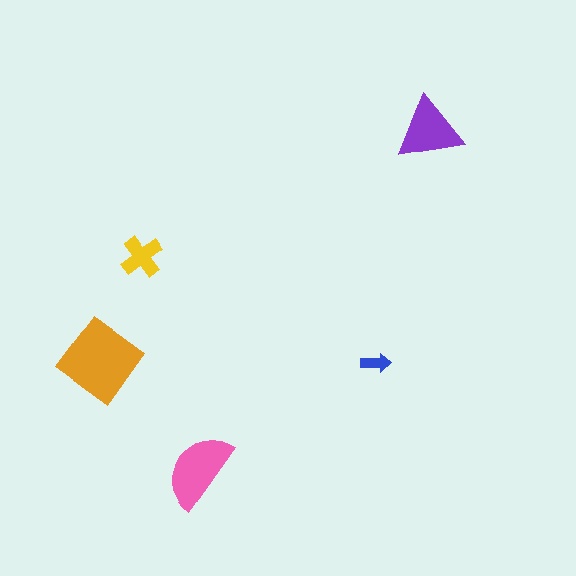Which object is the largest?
The orange diamond.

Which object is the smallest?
The blue arrow.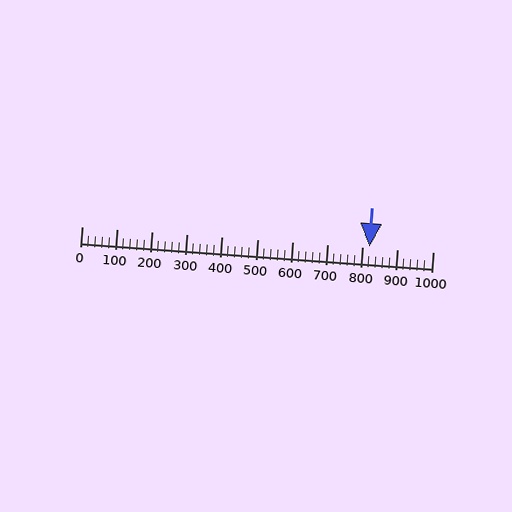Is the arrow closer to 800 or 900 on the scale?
The arrow is closer to 800.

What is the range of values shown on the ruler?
The ruler shows values from 0 to 1000.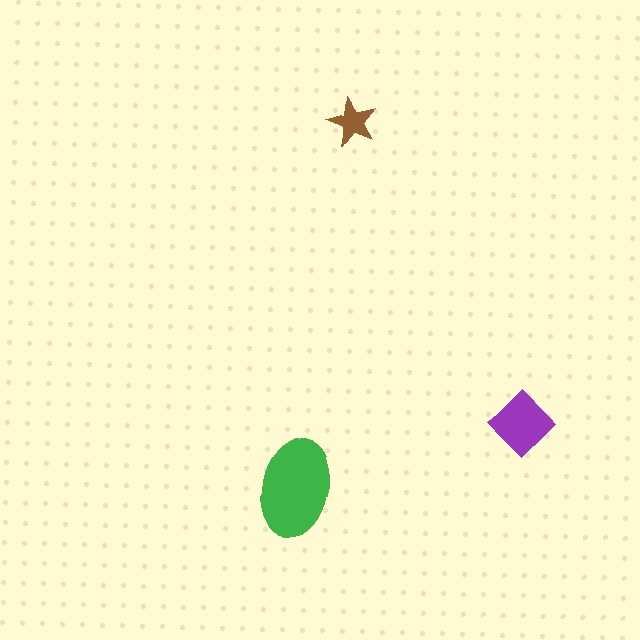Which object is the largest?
The green ellipse.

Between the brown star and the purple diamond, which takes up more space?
The purple diamond.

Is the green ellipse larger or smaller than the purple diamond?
Larger.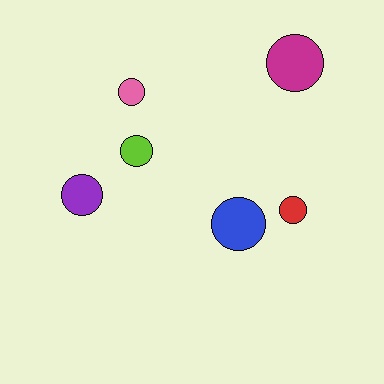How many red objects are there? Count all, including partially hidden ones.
There is 1 red object.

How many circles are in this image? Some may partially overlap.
There are 6 circles.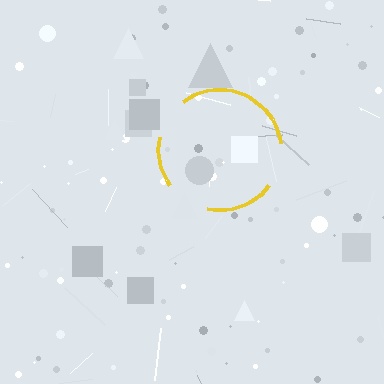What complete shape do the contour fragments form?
The contour fragments form a circle.